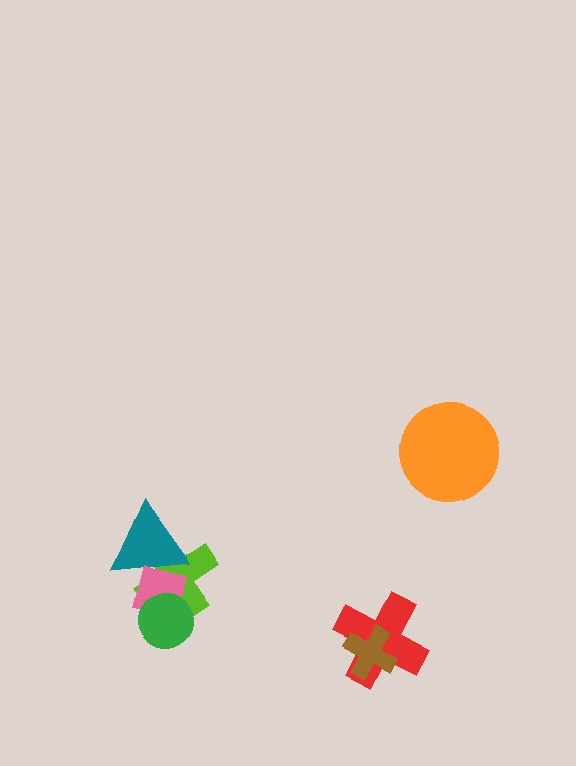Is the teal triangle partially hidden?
Yes, it is partially covered by another shape.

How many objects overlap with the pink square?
3 objects overlap with the pink square.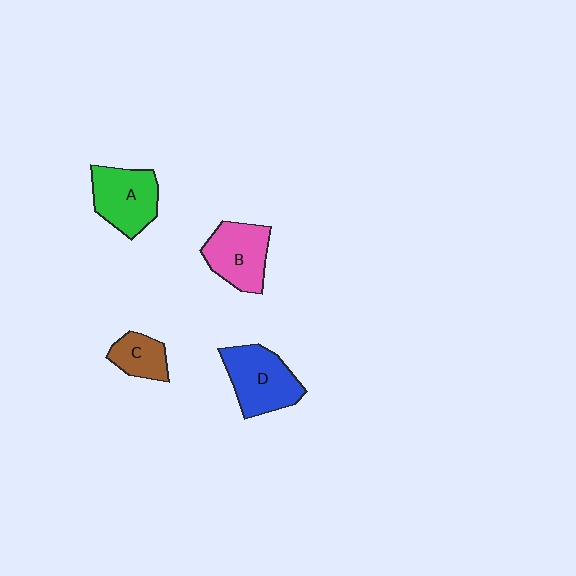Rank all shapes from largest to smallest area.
From largest to smallest: D (blue), A (green), B (pink), C (brown).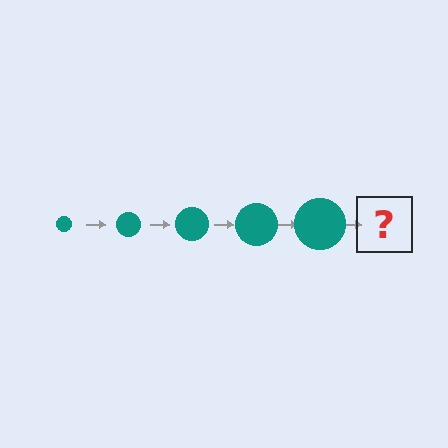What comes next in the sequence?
The next element should be a teal circle, larger than the previous one.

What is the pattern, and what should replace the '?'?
The pattern is that the circle gets progressively larger each step. The '?' should be a teal circle, larger than the previous one.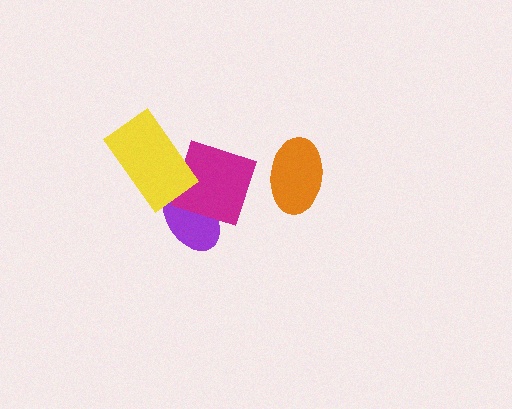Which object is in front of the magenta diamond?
The yellow rectangle is in front of the magenta diamond.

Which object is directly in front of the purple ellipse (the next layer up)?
The magenta diamond is directly in front of the purple ellipse.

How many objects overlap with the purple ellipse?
2 objects overlap with the purple ellipse.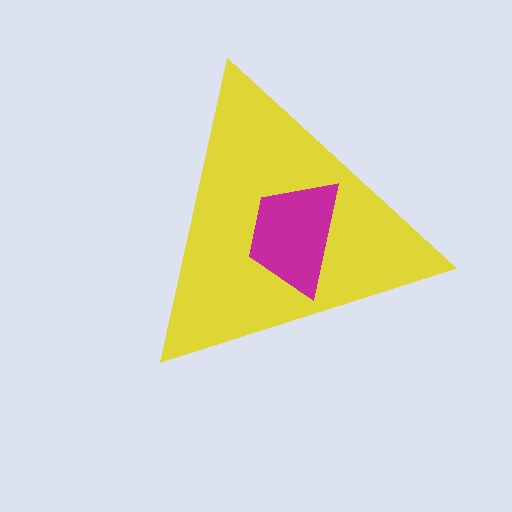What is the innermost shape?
The magenta trapezoid.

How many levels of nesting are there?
2.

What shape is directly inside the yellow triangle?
The magenta trapezoid.